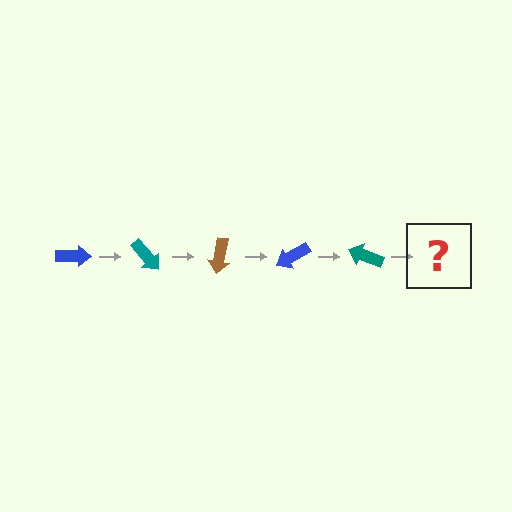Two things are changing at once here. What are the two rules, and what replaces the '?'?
The two rules are that it rotates 50 degrees each step and the color cycles through blue, teal, and brown. The '?' should be a brown arrow, rotated 250 degrees from the start.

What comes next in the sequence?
The next element should be a brown arrow, rotated 250 degrees from the start.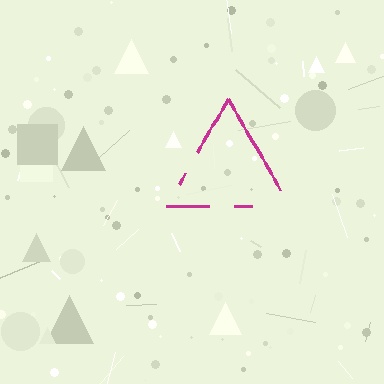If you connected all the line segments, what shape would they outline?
They would outline a triangle.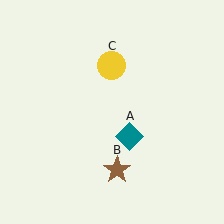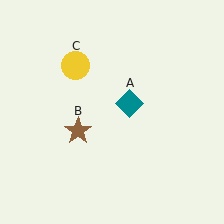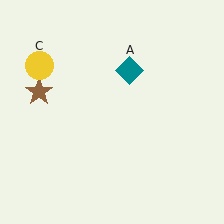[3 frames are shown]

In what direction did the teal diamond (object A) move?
The teal diamond (object A) moved up.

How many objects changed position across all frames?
3 objects changed position: teal diamond (object A), brown star (object B), yellow circle (object C).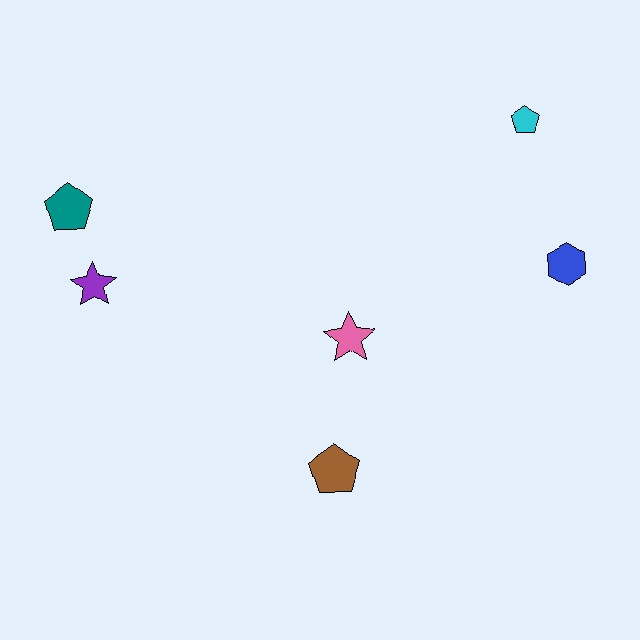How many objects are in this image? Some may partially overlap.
There are 6 objects.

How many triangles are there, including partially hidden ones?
There are no triangles.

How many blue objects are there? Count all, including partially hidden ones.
There is 1 blue object.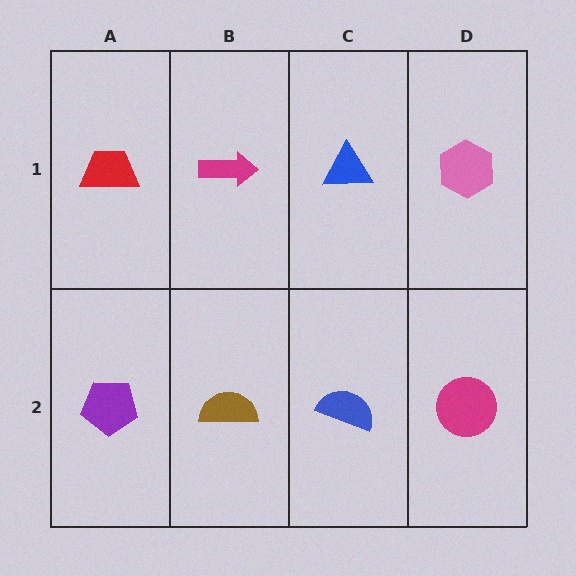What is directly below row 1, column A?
A purple pentagon.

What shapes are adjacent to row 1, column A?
A purple pentagon (row 2, column A), a magenta arrow (row 1, column B).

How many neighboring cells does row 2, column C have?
3.